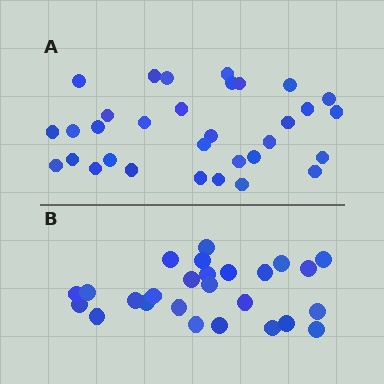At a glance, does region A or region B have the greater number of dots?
Region A (the top region) has more dots.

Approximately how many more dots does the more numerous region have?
Region A has about 6 more dots than region B.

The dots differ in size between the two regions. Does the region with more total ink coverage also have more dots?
No. Region B has more total ink coverage because its dots are larger, but region A actually contains more individual dots. Total area can be misleading — the number of items is what matters here.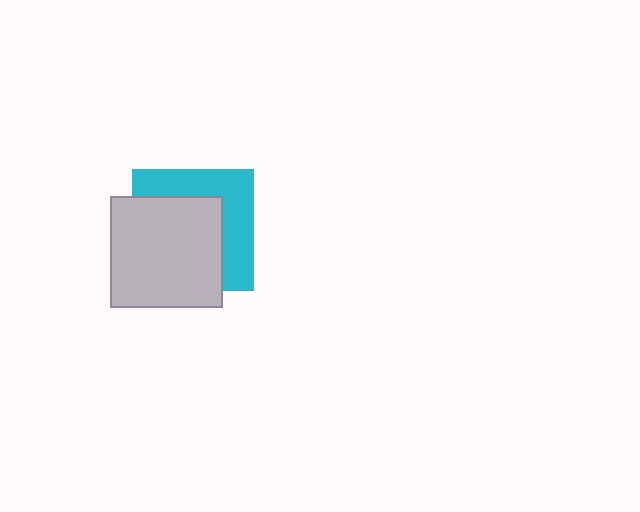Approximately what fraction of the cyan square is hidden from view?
Roughly 59% of the cyan square is hidden behind the light gray square.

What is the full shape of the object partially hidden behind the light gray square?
The partially hidden object is a cyan square.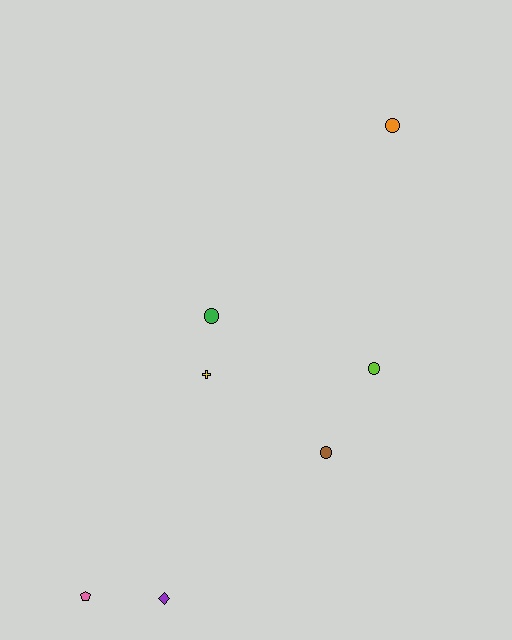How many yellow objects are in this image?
There is 1 yellow object.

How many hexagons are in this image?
There are no hexagons.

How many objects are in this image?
There are 7 objects.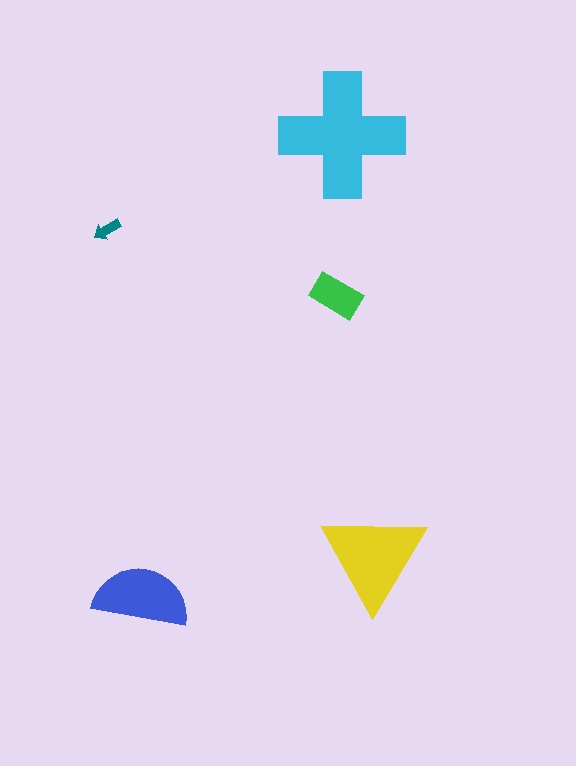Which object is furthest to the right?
The yellow triangle is rightmost.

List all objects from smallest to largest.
The teal arrow, the green rectangle, the blue semicircle, the yellow triangle, the cyan cross.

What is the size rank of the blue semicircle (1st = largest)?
3rd.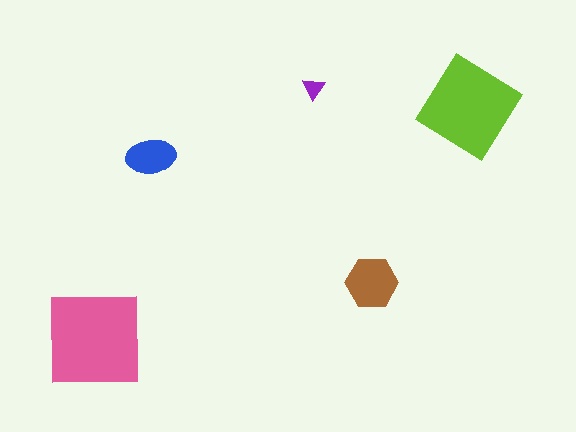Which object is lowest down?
The pink square is bottommost.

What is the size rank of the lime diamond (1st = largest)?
2nd.